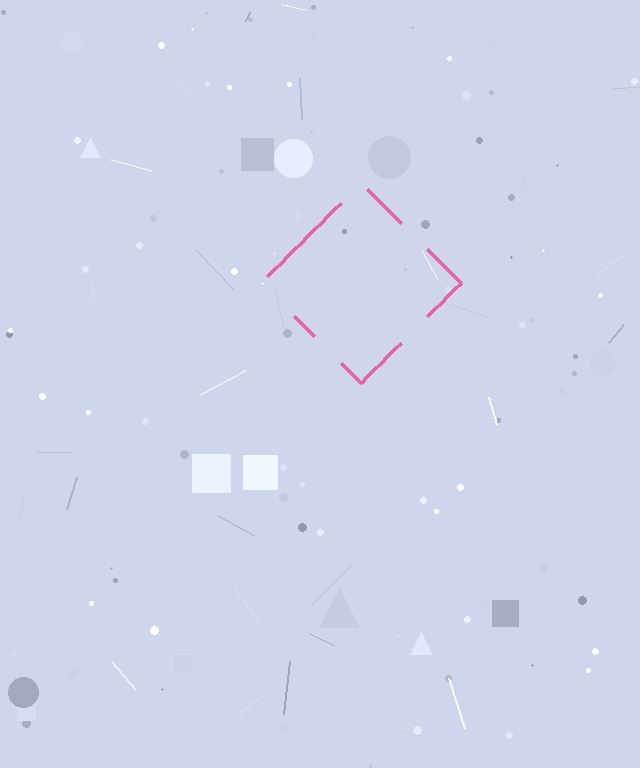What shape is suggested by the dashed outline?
The dashed outline suggests a diamond.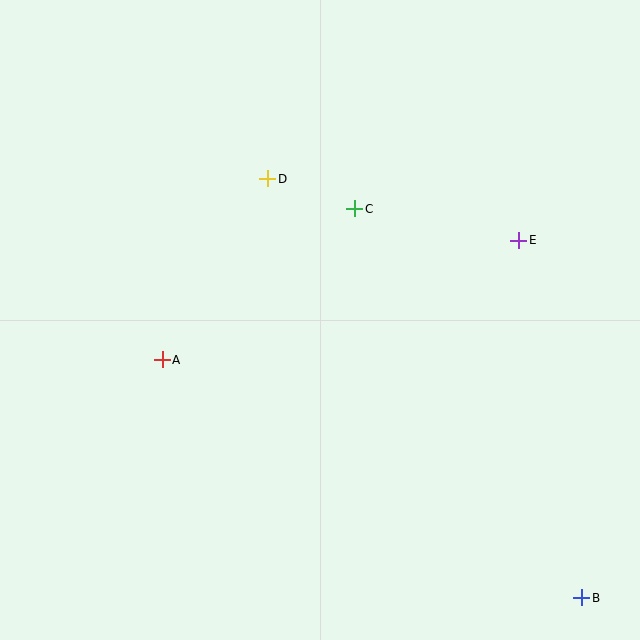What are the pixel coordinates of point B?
Point B is at (581, 598).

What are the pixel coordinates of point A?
Point A is at (162, 360).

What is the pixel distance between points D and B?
The distance between D and B is 523 pixels.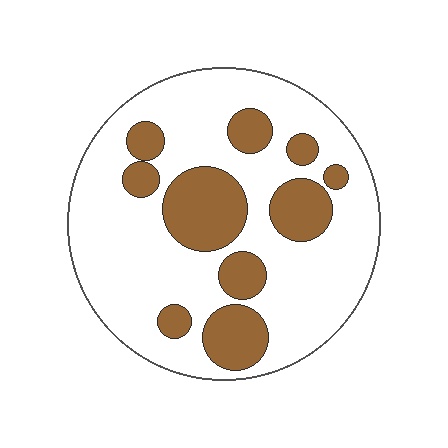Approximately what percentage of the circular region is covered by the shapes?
Approximately 25%.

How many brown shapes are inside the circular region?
10.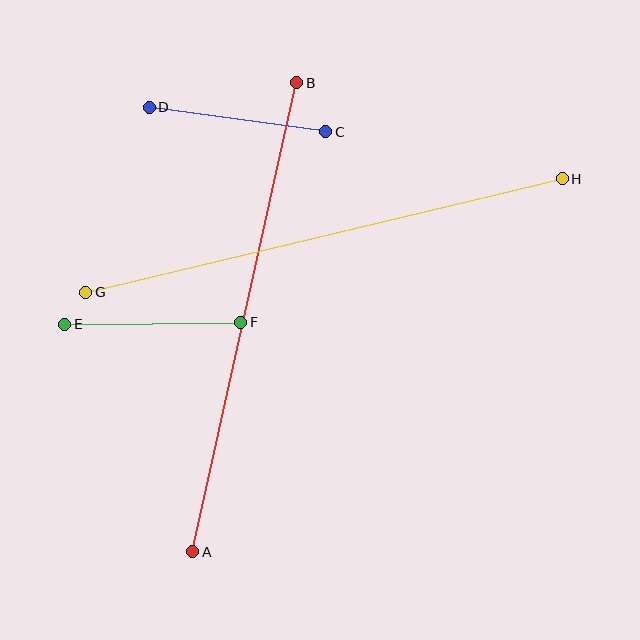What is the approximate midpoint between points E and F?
The midpoint is at approximately (153, 323) pixels.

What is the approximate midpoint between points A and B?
The midpoint is at approximately (245, 317) pixels.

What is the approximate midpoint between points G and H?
The midpoint is at approximately (324, 236) pixels.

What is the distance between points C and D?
The distance is approximately 178 pixels.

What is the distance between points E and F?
The distance is approximately 176 pixels.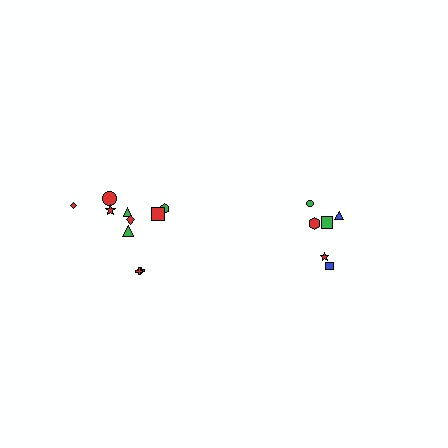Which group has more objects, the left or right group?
The left group.